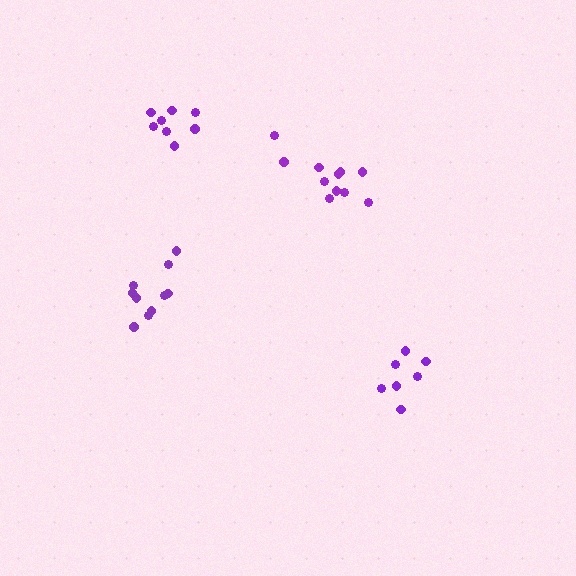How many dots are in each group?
Group 1: 8 dots, Group 2: 11 dots, Group 3: 10 dots, Group 4: 7 dots (36 total).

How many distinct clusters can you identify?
There are 4 distinct clusters.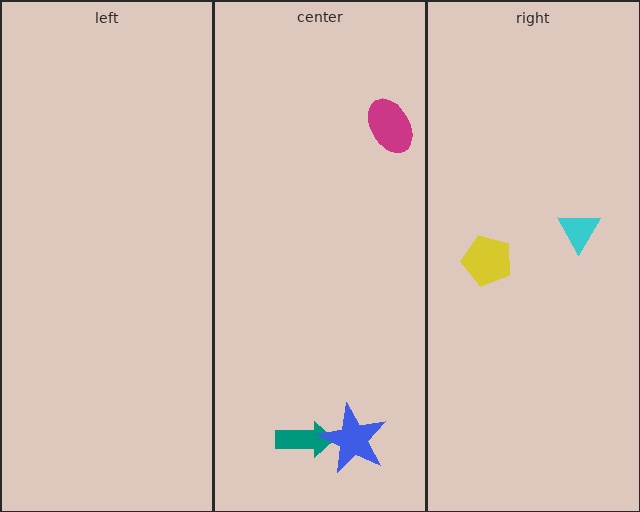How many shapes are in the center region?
3.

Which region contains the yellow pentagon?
The right region.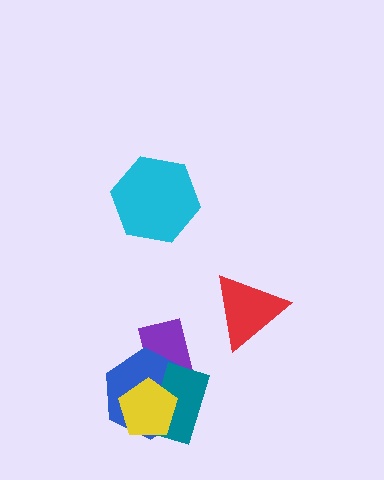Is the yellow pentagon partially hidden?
No, no other shape covers it.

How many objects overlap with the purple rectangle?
3 objects overlap with the purple rectangle.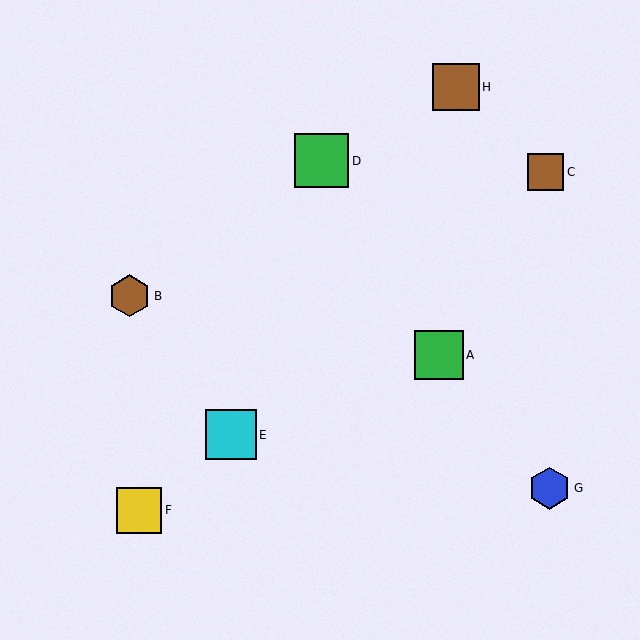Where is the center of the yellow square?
The center of the yellow square is at (139, 510).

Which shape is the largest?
The green square (labeled D) is the largest.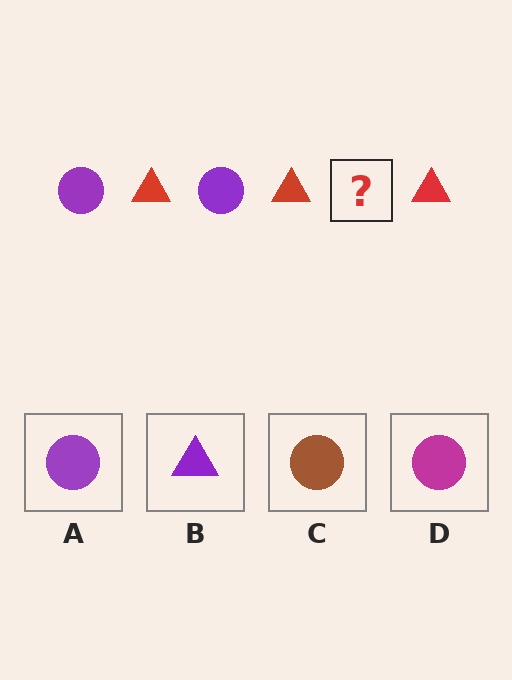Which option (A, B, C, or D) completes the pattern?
A.